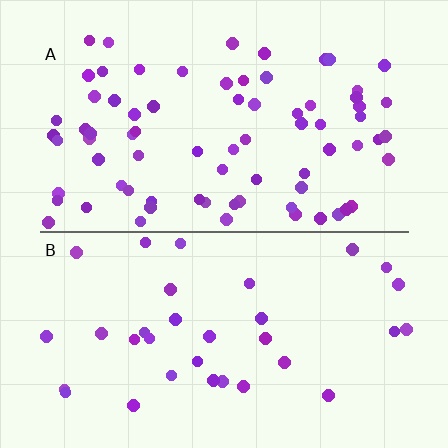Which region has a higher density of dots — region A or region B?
A (the top).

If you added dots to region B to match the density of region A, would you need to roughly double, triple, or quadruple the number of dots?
Approximately double.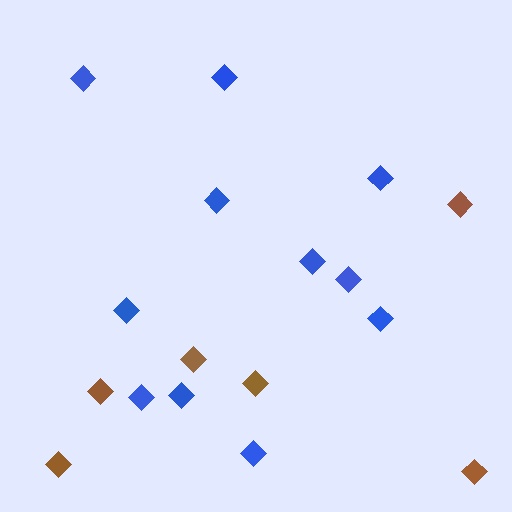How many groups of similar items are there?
There are 2 groups: one group of blue diamonds (11) and one group of brown diamonds (6).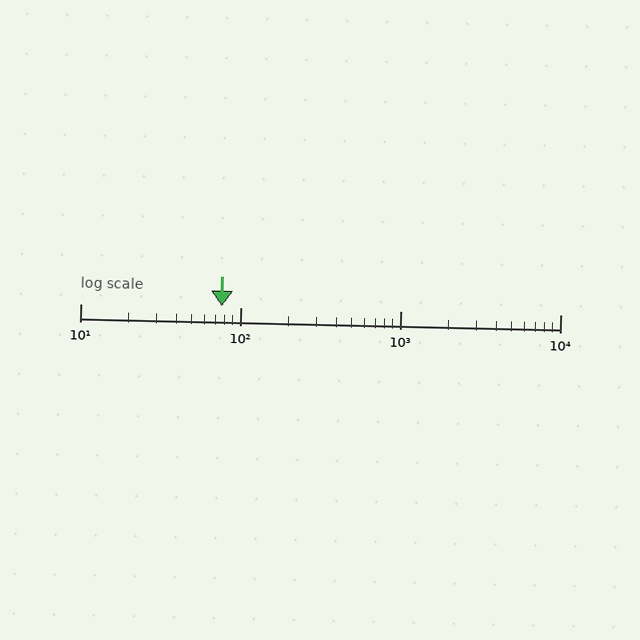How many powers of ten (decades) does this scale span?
The scale spans 3 decades, from 10 to 10000.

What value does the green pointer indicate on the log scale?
The pointer indicates approximately 77.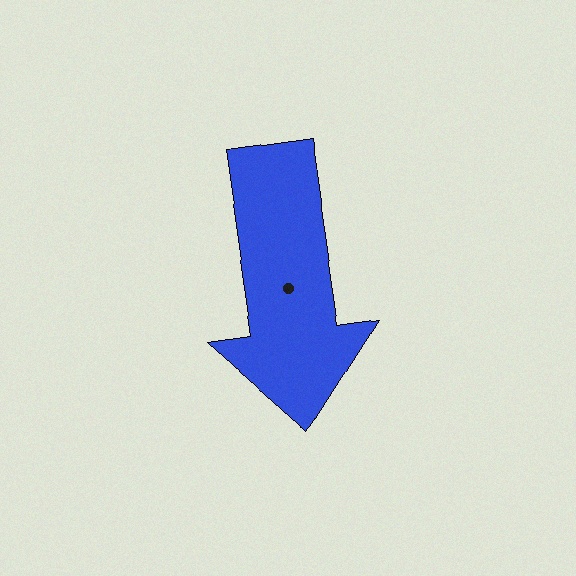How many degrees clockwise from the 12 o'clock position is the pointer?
Approximately 172 degrees.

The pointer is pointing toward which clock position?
Roughly 6 o'clock.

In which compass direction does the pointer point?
South.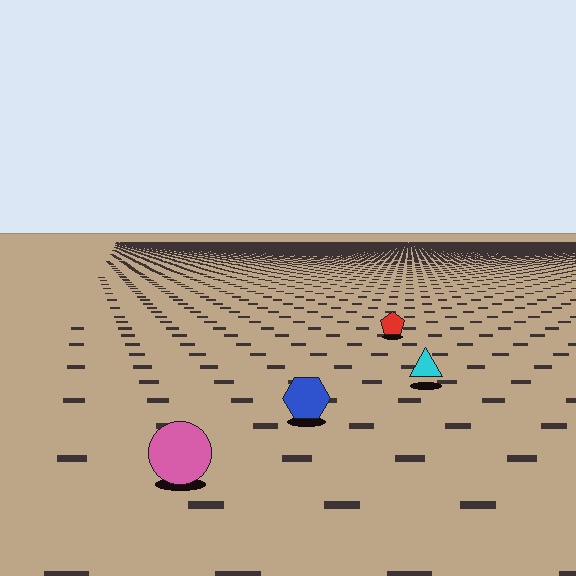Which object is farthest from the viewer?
The red pentagon is farthest from the viewer. It appears smaller and the ground texture around it is denser.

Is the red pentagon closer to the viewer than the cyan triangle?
No. The cyan triangle is closer — you can tell from the texture gradient: the ground texture is coarser near it.